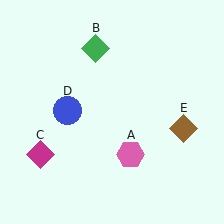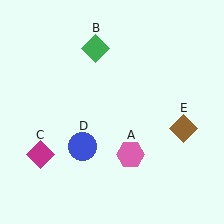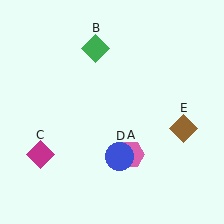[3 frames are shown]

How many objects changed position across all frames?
1 object changed position: blue circle (object D).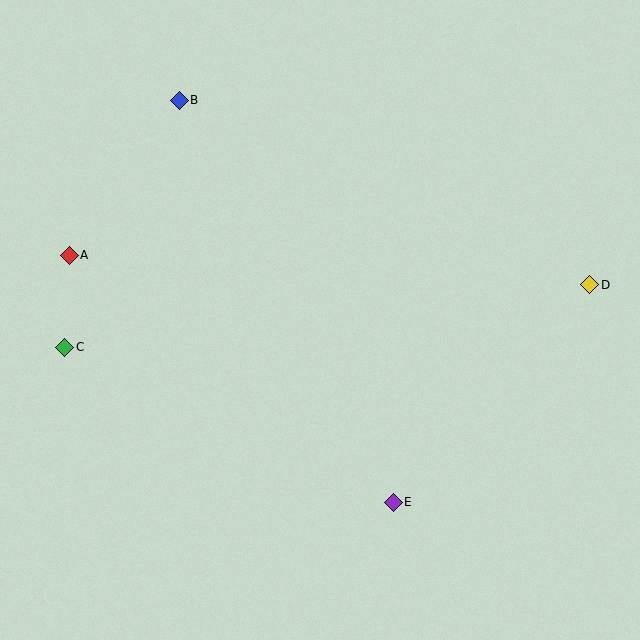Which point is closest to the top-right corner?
Point D is closest to the top-right corner.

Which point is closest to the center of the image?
Point E at (393, 502) is closest to the center.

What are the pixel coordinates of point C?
Point C is at (65, 347).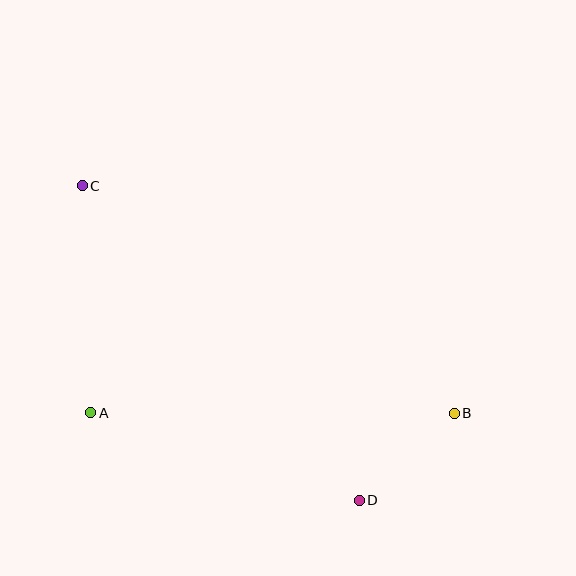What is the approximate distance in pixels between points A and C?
The distance between A and C is approximately 227 pixels.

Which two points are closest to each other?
Points B and D are closest to each other.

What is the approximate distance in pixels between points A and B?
The distance between A and B is approximately 364 pixels.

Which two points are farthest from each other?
Points B and C are farthest from each other.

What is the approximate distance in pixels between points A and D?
The distance between A and D is approximately 282 pixels.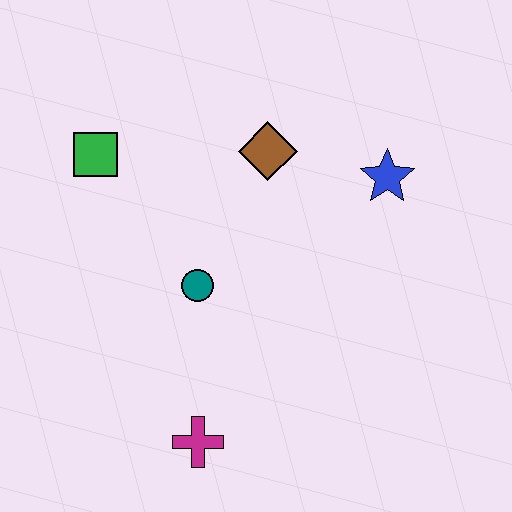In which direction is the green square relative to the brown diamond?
The green square is to the left of the brown diamond.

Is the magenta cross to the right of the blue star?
No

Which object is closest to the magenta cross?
The teal circle is closest to the magenta cross.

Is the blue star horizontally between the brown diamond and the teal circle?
No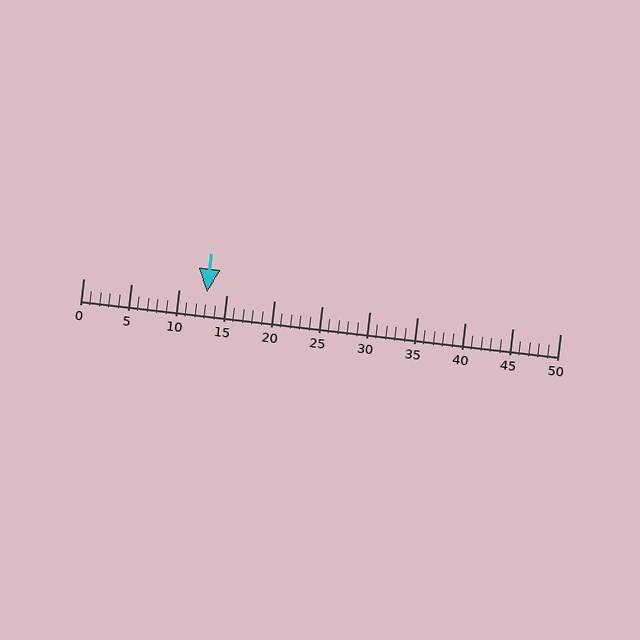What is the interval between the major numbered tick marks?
The major tick marks are spaced 5 units apart.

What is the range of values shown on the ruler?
The ruler shows values from 0 to 50.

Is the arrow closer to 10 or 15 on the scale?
The arrow is closer to 15.